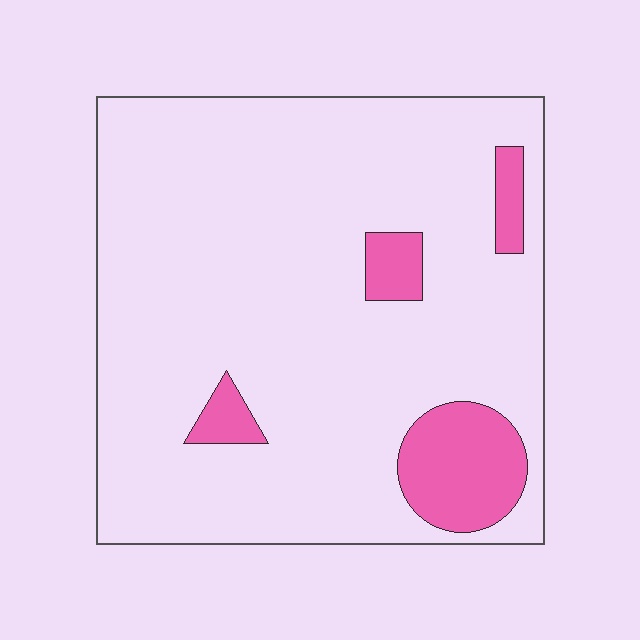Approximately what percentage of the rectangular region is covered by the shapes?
Approximately 10%.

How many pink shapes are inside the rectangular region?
4.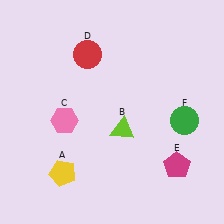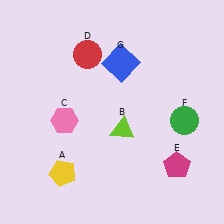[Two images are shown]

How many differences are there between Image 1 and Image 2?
There is 1 difference between the two images.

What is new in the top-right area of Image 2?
A blue square (G) was added in the top-right area of Image 2.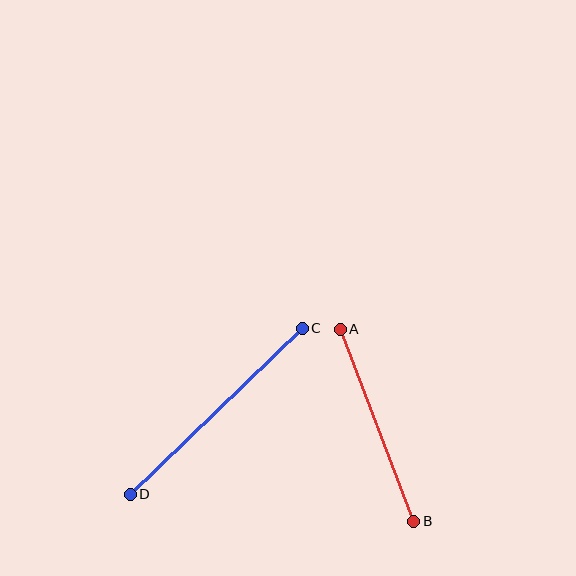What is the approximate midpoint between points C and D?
The midpoint is at approximately (216, 411) pixels.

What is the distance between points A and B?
The distance is approximately 205 pixels.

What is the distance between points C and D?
The distance is approximately 239 pixels.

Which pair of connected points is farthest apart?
Points C and D are farthest apart.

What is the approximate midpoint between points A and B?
The midpoint is at approximately (377, 425) pixels.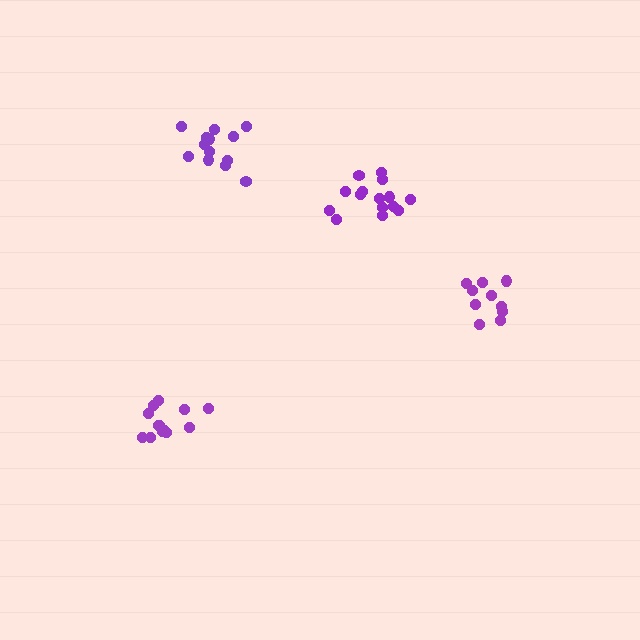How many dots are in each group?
Group 1: 15 dots, Group 2: 13 dots, Group 3: 10 dots, Group 4: 13 dots (51 total).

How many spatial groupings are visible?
There are 4 spatial groupings.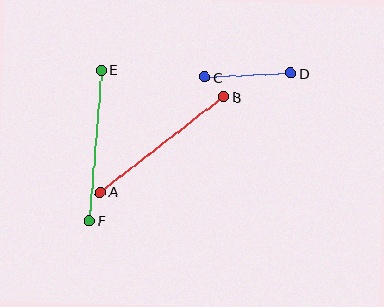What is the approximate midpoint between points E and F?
The midpoint is at approximately (95, 145) pixels.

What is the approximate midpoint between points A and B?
The midpoint is at approximately (162, 144) pixels.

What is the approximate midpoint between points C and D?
The midpoint is at approximately (248, 75) pixels.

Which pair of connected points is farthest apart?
Points A and B are farthest apart.